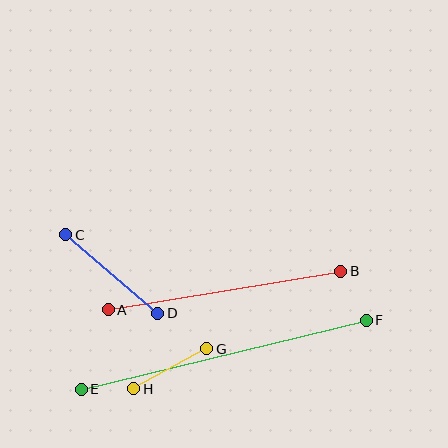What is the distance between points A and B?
The distance is approximately 236 pixels.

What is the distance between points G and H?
The distance is approximately 83 pixels.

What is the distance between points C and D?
The distance is approximately 121 pixels.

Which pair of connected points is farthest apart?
Points E and F are farthest apart.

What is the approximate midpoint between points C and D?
The midpoint is at approximately (112, 274) pixels.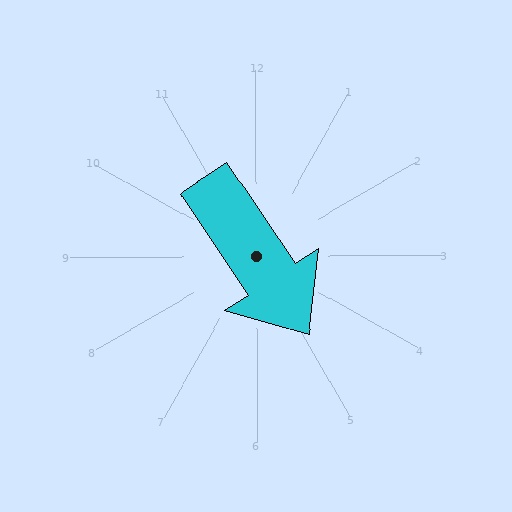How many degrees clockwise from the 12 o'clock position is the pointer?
Approximately 146 degrees.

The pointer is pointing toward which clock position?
Roughly 5 o'clock.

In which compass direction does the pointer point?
Southeast.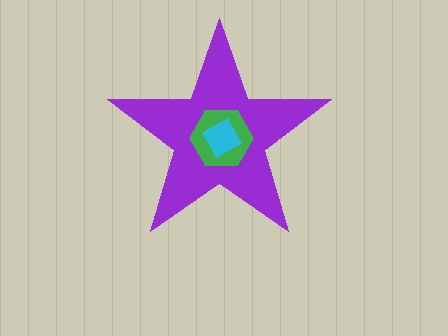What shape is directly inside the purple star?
The green hexagon.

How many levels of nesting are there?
3.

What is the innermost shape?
The cyan square.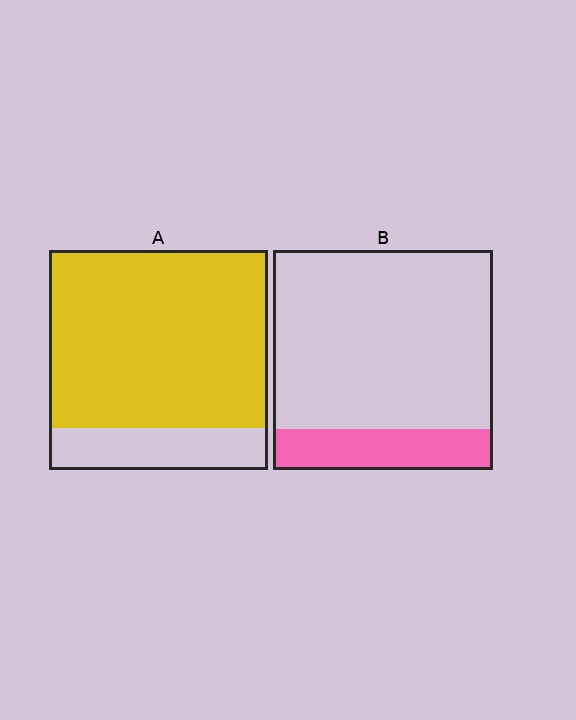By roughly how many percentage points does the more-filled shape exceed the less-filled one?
By roughly 60 percentage points (A over B).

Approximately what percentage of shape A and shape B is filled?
A is approximately 80% and B is approximately 20%.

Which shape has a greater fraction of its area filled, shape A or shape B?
Shape A.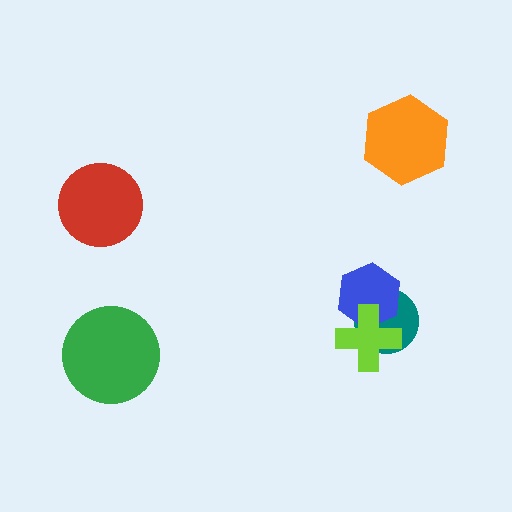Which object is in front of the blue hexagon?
The lime cross is in front of the blue hexagon.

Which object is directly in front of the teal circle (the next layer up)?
The blue hexagon is directly in front of the teal circle.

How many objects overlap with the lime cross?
2 objects overlap with the lime cross.